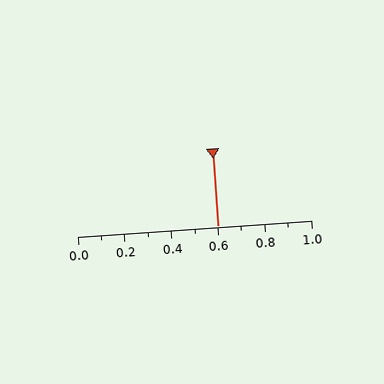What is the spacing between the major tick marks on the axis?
The major ticks are spaced 0.2 apart.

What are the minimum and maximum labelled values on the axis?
The axis runs from 0.0 to 1.0.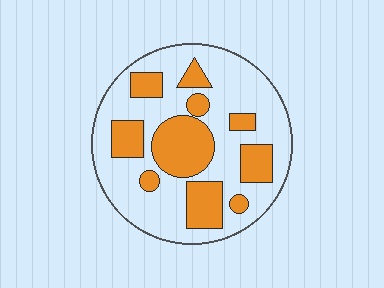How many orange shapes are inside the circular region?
10.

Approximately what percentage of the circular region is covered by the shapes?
Approximately 35%.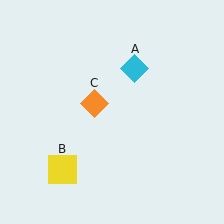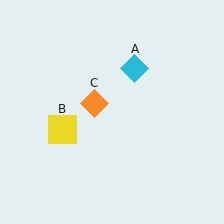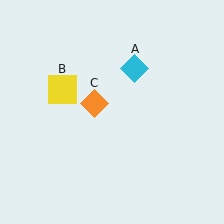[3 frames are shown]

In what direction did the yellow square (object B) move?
The yellow square (object B) moved up.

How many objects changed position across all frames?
1 object changed position: yellow square (object B).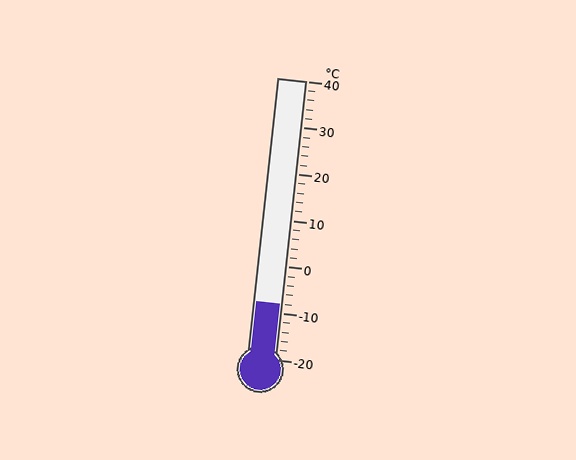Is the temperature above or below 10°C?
The temperature is below 10°C.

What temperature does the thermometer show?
The thermometer shows approximately -8°C.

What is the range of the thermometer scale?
The thermometer scale ranges from -20°C to 40°C.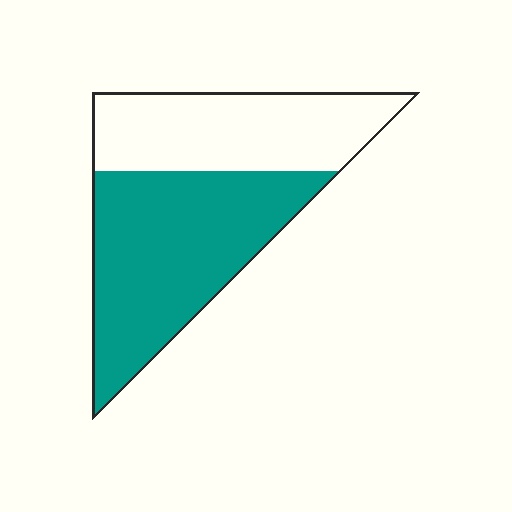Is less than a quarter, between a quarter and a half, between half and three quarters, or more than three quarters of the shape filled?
Between half and three quarters.